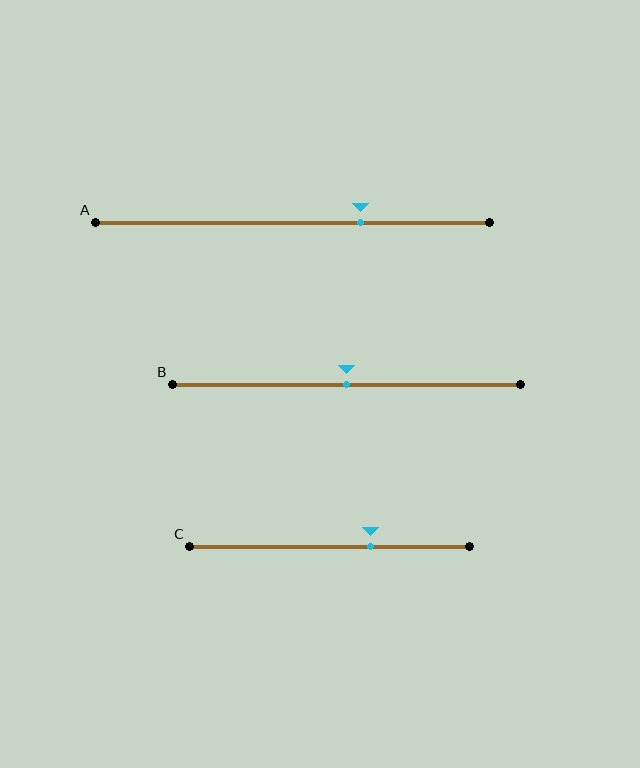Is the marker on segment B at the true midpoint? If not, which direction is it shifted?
Yes, the marker on segment B is at the true midpoint.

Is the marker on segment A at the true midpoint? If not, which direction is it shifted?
No, the marker on segment A is shifted to the right by about 17% of the segment length.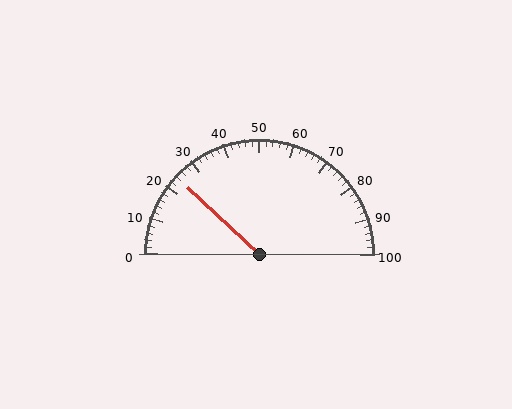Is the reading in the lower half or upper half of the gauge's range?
The reading is in the lower half of the range (0 to 100).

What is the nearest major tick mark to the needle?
The nearest major tick mark is 20.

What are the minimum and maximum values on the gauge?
The gauge ranges from 0 to 100.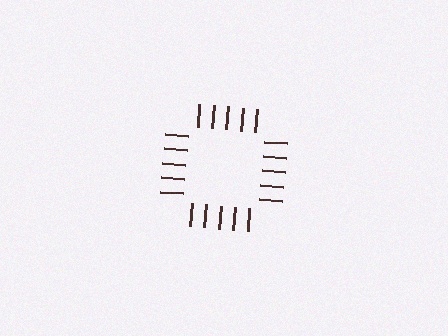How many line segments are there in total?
20 — 5 along each of the 4 edges.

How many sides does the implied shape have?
4 sides — the line-ends trace a square.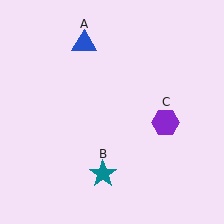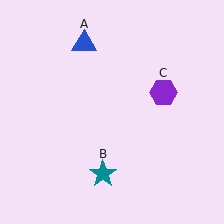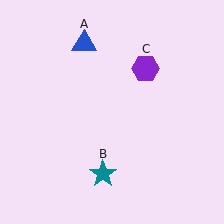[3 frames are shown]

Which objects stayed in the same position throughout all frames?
Blue triangle (object A) and teal star (object B) remained stationary.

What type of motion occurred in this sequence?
The purple hexagon (object C) rotated counterclockwise around the center of the scene.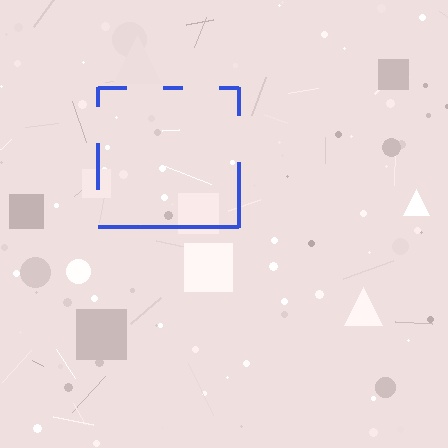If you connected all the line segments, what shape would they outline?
They would outline a square.